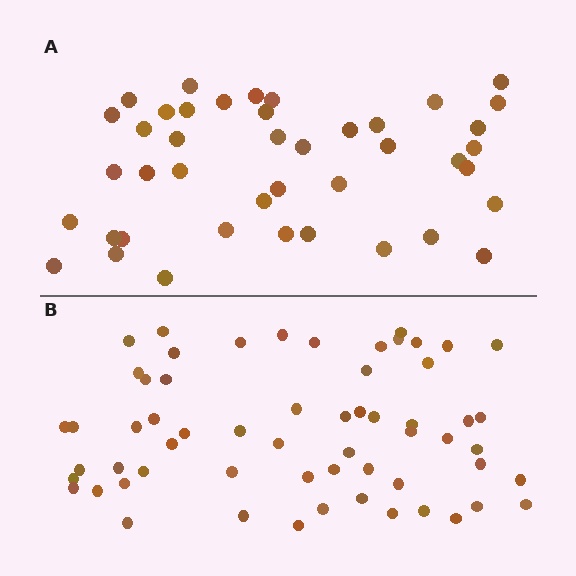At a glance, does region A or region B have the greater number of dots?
Region B (the bottom region) has more dots.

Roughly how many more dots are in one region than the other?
Region B has approximately 20 more dots than region A.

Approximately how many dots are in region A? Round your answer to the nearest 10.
About 40 dots. (The exact count is 42, which rounds to 40.)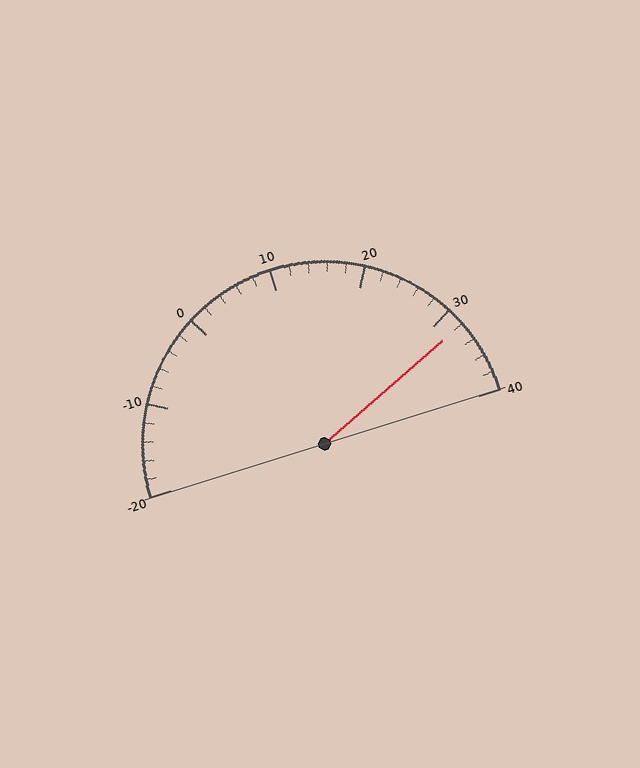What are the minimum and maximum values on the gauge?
The gauge ranges from -20 to 40.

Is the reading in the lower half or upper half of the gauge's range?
The reading is in the upper half of the range (-20 to 40).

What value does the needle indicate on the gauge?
The needle indicates approximately 32.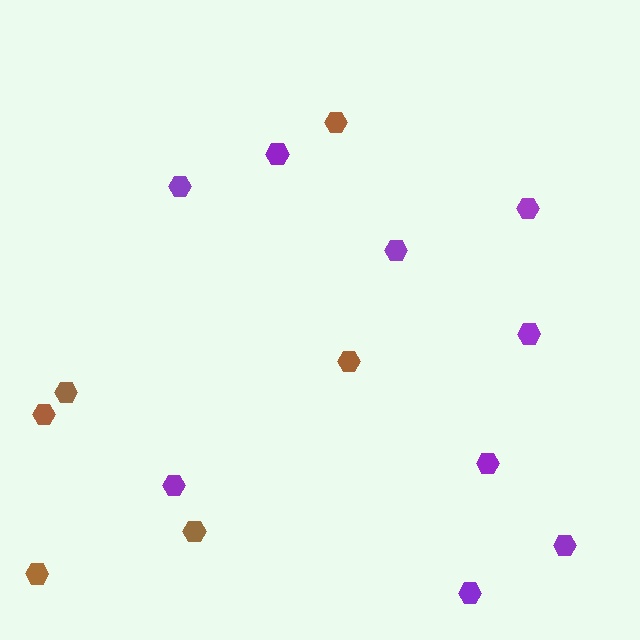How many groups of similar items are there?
There are 2 groups: one group of brown hexagons (6) and one group of purple hexagons (9).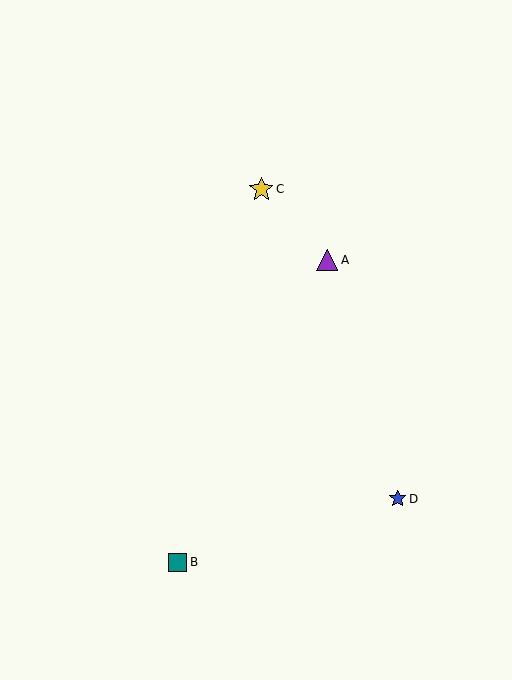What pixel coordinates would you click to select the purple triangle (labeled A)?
Click at (327, 260) to select the purple triangle A.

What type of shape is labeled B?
Shape B is a teal square.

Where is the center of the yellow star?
The center of the yellow star is at (261, 189).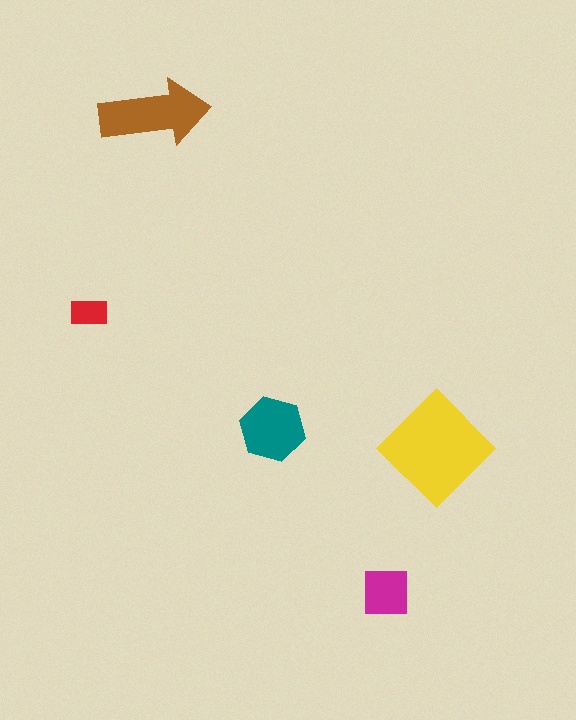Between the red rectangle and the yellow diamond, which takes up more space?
The yellow diamond.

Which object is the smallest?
The red rectangle.